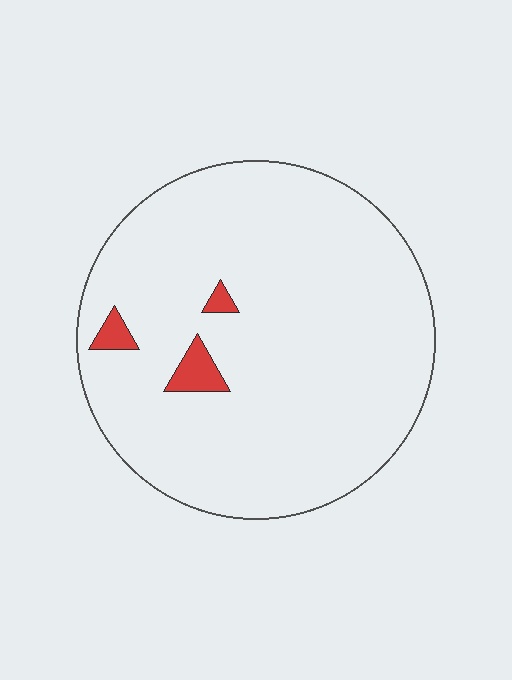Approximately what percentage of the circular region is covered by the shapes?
Approximately 5%.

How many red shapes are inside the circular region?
3.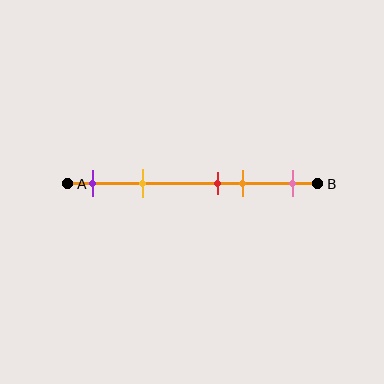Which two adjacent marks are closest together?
The red and orange marks are the closest adjacent pair.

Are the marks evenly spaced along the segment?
No, the marks are not evenly spaced.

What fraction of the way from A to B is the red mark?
The red mark is approximately 60% (0.6) of the way from A to B.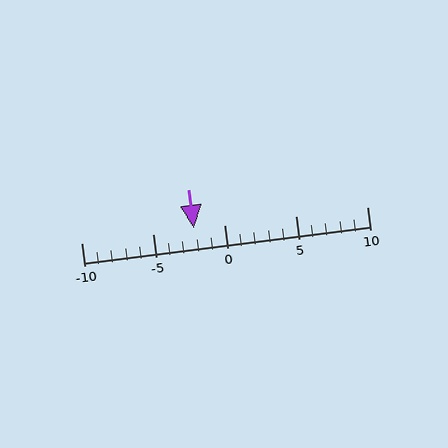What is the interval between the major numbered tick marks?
The major tick marks are spaced 5 units apart.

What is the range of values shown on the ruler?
The ruler shows values from -10 to 10.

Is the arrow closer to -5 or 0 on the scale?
The arrow is closer to 0.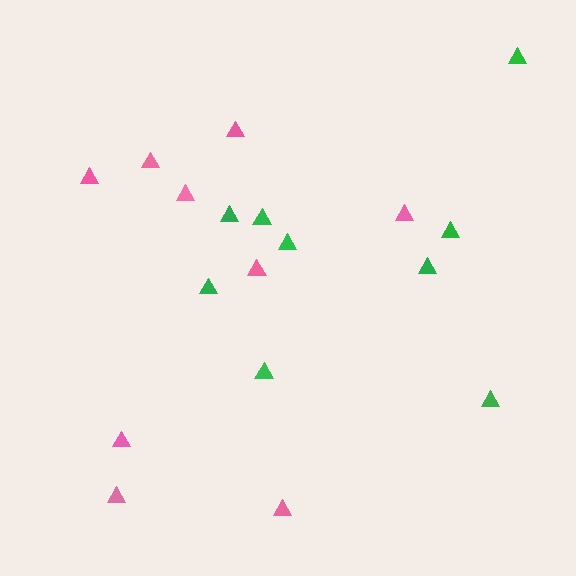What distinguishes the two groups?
There are 2 groups: one group of green triangles (9) and one group of pink triangles (9).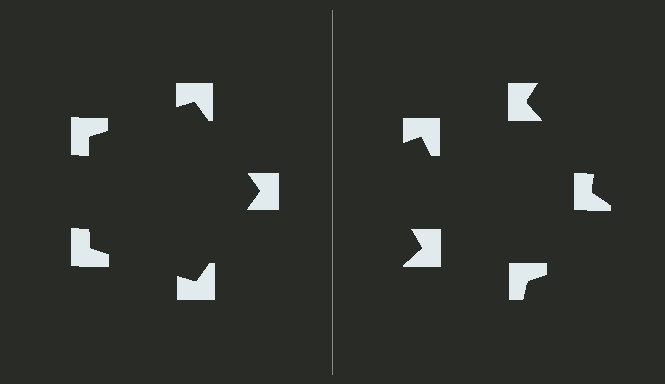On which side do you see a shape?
An illusory pentagon appears on the left side. On the right side the wedge cuts are rotated, so no coherent shape forms.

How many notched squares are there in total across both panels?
10 — 5 on each side.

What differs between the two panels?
The notched squares are positioned identically on both sides; only the wedge orientations differ. On the left they align to a pentagon; on the right they are misaligned.